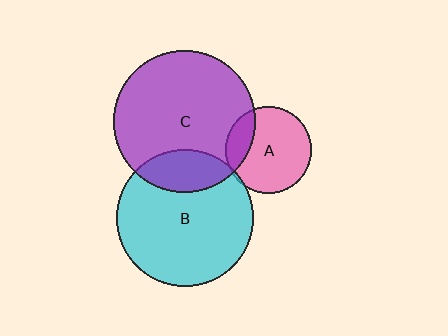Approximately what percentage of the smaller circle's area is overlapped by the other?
Approximately 20%.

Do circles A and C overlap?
Yes.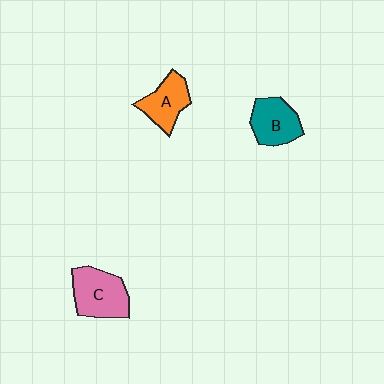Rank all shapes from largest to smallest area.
From largest to smallest: C (pink), B (teal), A (orange).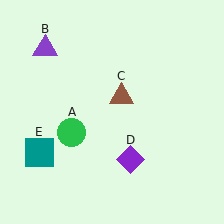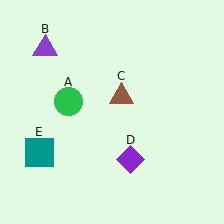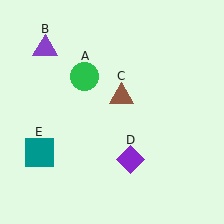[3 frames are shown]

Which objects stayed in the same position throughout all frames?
Purple triangle (object B) and brown triangle (object C) and purple diamond (object D) and teal square (object E) remained stationary.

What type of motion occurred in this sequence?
The green circle (object A) rotated clockwise around the center of the scene.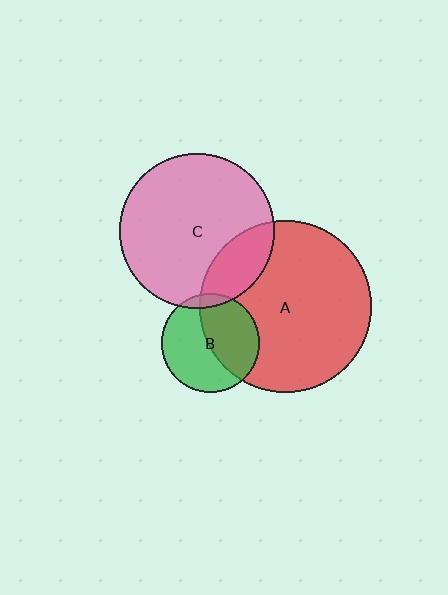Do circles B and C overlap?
Yes.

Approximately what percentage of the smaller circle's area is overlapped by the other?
Approximately 5%.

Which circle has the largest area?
Circle A (red).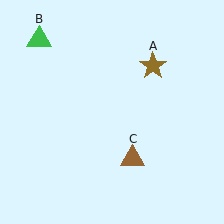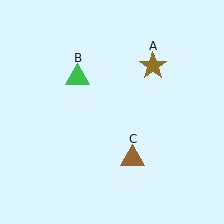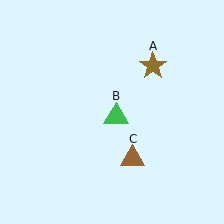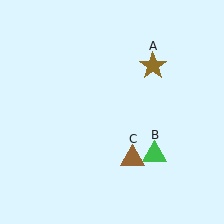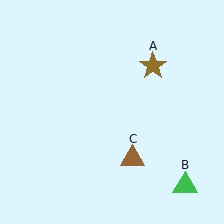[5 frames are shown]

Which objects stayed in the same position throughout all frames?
Brown star (object A) and brown triangle (object C) remained stationary.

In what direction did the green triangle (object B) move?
The green triangle (object B) moved down and to the right.